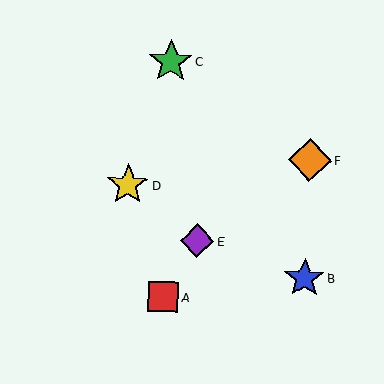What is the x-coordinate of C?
Object C is at x≈171.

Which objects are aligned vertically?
Objects A, C are aligned vertically.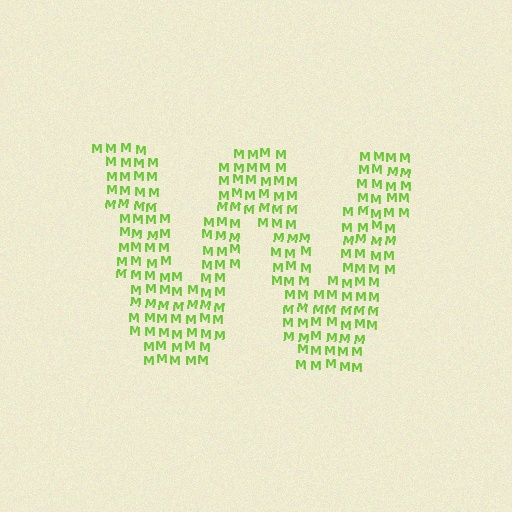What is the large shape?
The large shape is the letter W.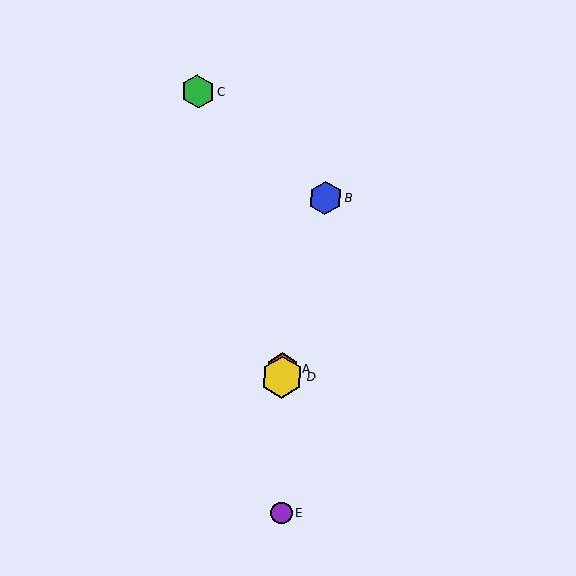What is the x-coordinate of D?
Object D is at x≈282.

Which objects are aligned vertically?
Objects A, D, E are aligned vertically.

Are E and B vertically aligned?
No, E is at x≈281 and B is at x≈325.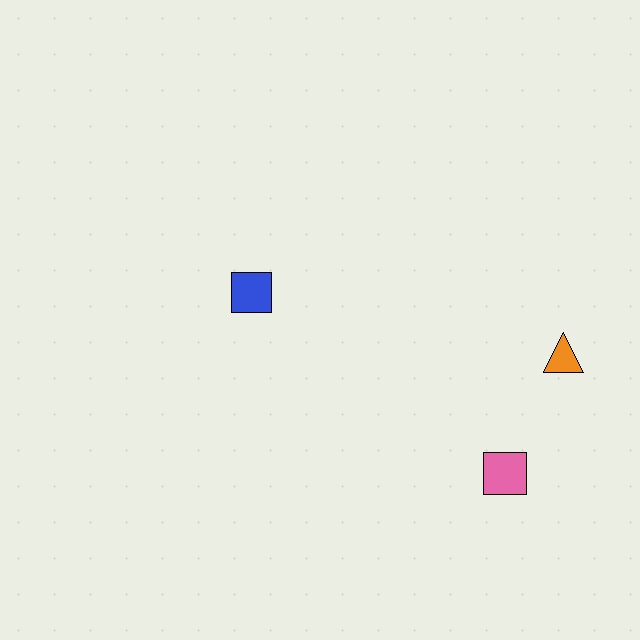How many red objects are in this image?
There are no red objects.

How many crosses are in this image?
There are no crosses.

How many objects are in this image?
There are 3 objects.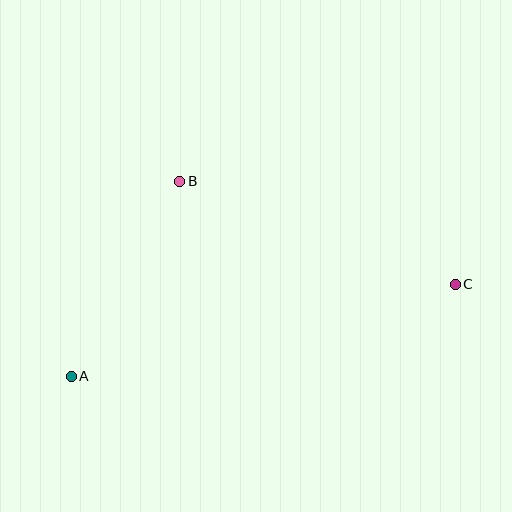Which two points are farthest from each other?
Points A and C are farthest from each other.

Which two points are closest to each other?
Points A and B are closest to each other.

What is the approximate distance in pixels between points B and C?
The distance between B and C is approximately 294 pixels.